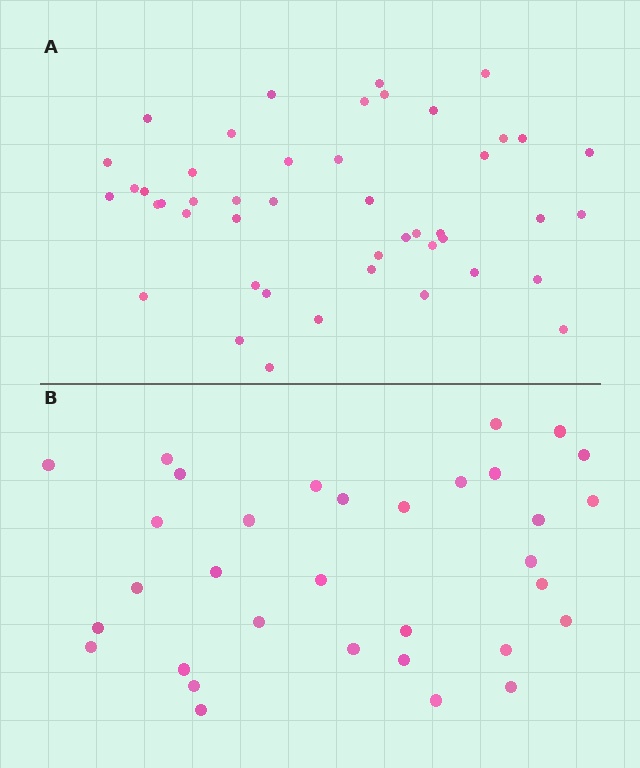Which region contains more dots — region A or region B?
Region A (the top region) has more dots.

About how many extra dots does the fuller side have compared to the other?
Region A has approximately 15 more dots than region B.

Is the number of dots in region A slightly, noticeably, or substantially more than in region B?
Region A has noticeably more, but not dramatically so. The ratio is roughly 1.4 to 1.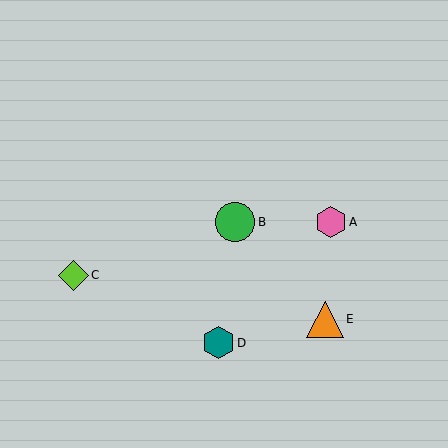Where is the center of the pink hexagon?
The center of the pink hexagon is at (331, 222).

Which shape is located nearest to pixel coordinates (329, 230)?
The pink hexagon (labeled A) at (331, 222) is nearest to that location.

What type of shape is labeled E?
Shape E is an orange triangle.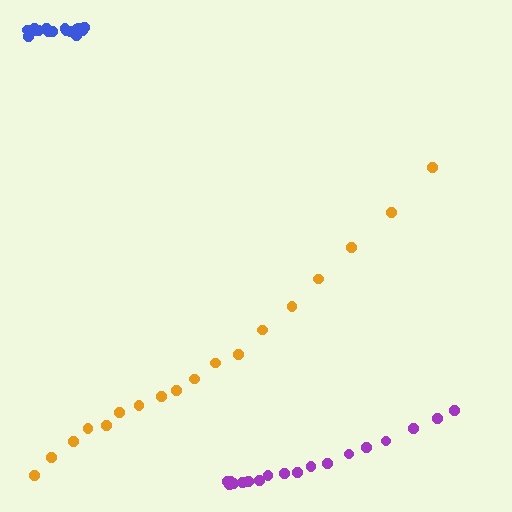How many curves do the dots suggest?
There are 3 distinct paths.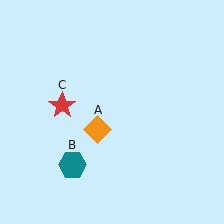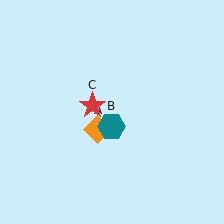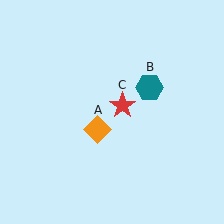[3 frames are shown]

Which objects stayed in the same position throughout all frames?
Orange diamond (object A) remained stationary.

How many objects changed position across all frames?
2 objects changed position: teal hexagon (object B), red star (object C).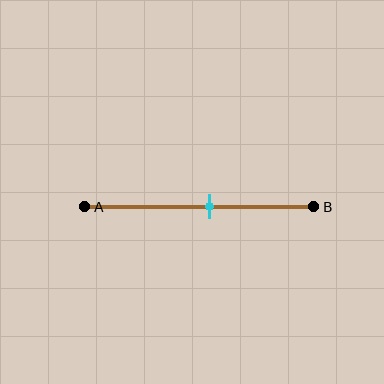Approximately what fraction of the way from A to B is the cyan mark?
The cyan mark is approximately 55% of the way from A to B.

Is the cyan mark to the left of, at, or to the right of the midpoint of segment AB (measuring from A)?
The cyan mark is to the right of the midpoint of segment AB.